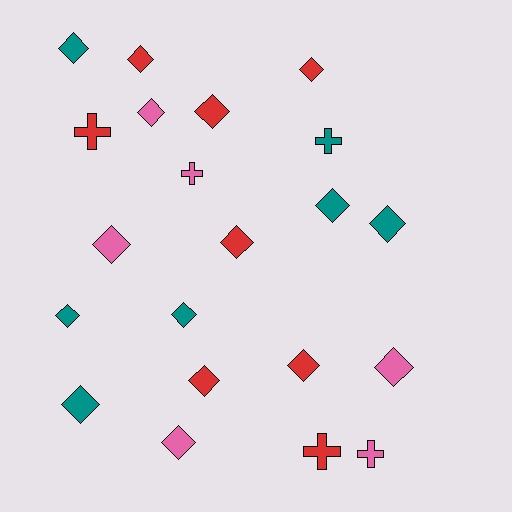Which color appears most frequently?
Red, with 8 objects.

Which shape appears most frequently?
Diamond, with 16 objects.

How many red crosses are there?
There are 2 red crosses.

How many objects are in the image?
There are 21 objects.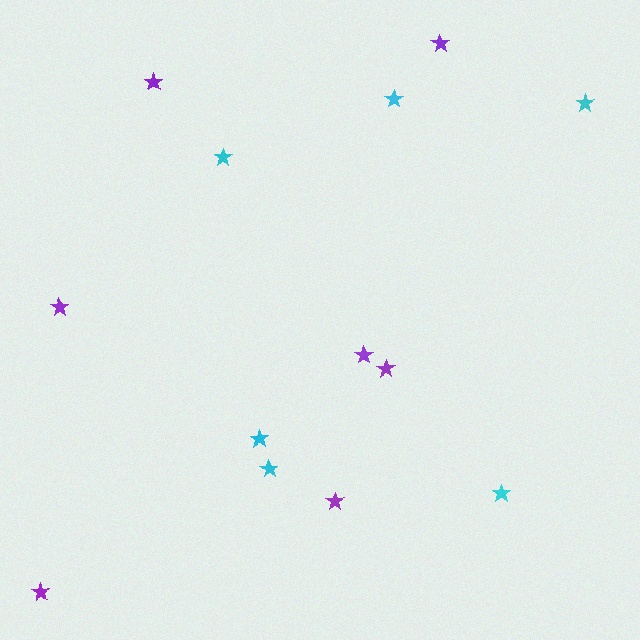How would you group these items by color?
There are 2 groups: one group of purple stars (7) and one group of cyan stars (6).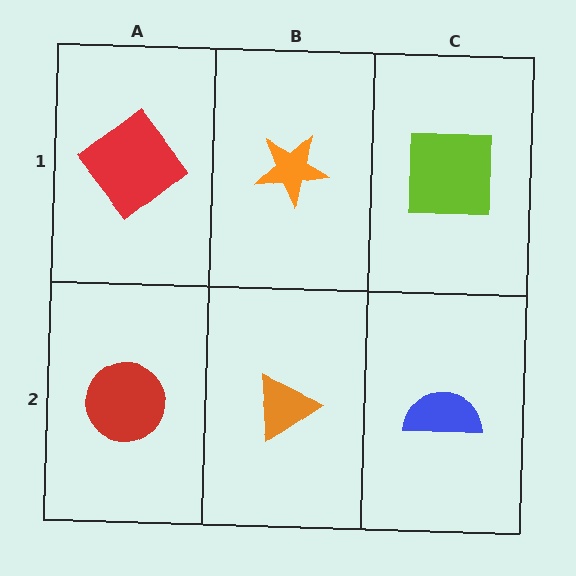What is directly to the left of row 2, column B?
A red circle.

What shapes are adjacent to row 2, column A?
A red diamond (row 1, column A), an orange triangle (row 2, column B).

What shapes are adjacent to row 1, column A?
A red circle (row 2, column A), an orange star (row 1, column B).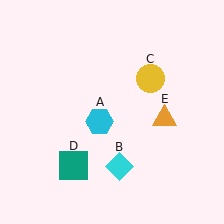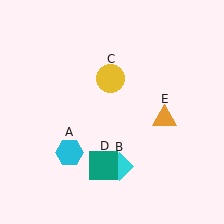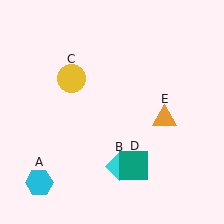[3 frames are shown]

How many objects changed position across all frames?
3 objects changed position: cyan hexagon (object A), yellow circle (object C), teal square (object D).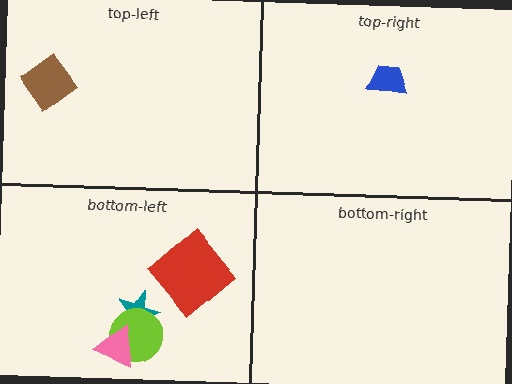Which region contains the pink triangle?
The bottom-left region.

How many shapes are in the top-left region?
1.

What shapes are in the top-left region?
The brown diamond.